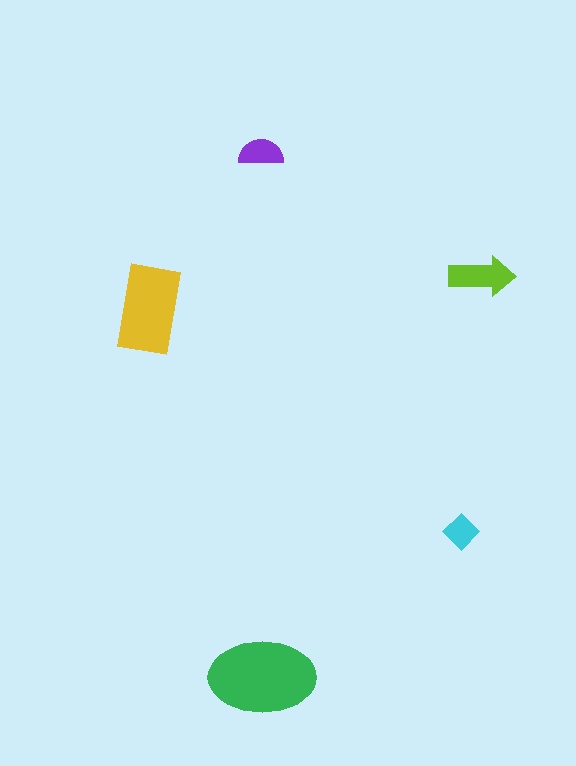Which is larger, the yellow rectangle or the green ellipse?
The green ellipse.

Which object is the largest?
The green ellipse.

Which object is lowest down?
The green ellipse is bottommost.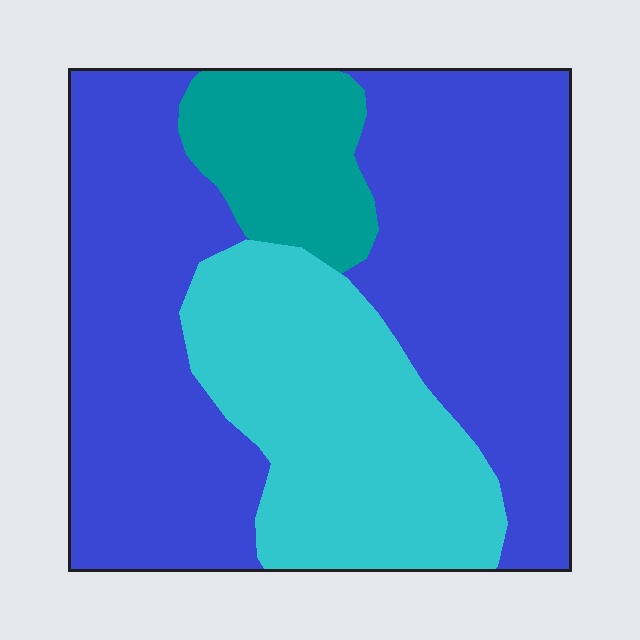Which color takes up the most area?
Blue, at roughly 60%.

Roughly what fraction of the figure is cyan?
Cyan takes up about one quarter (1/4) of the figure.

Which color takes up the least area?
Teal, at roughly 10%.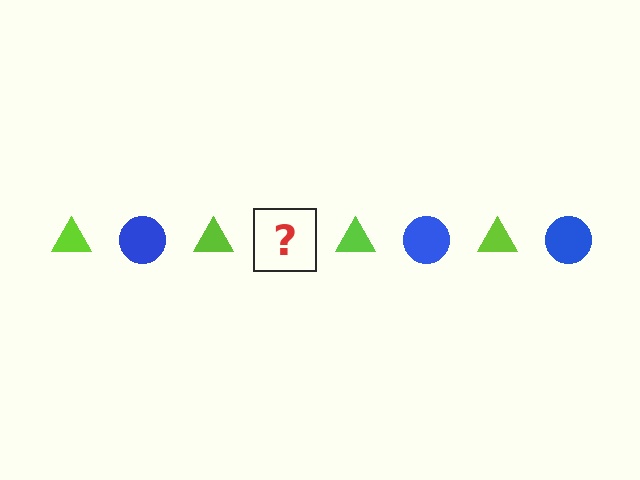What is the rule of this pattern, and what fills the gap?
The rule is that the pattern alternates between lime triangle and blue circle. The gap should be filled with a blue circle.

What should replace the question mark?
The question mark should be replaced with a blue circle.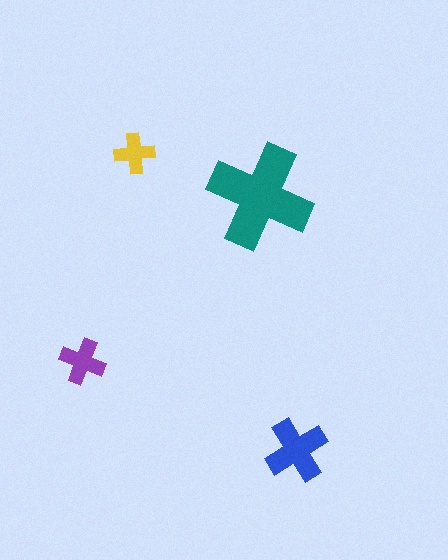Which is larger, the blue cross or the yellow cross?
The blue one.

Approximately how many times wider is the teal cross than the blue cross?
About 1.5 times wider.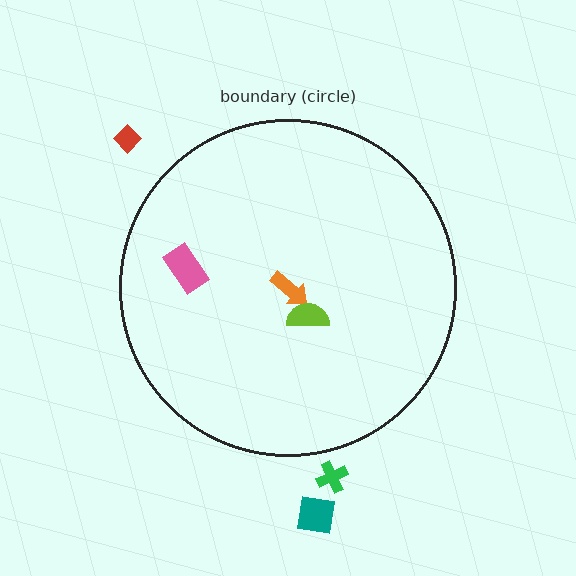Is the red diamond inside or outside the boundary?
Outside.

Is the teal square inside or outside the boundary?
Outside.